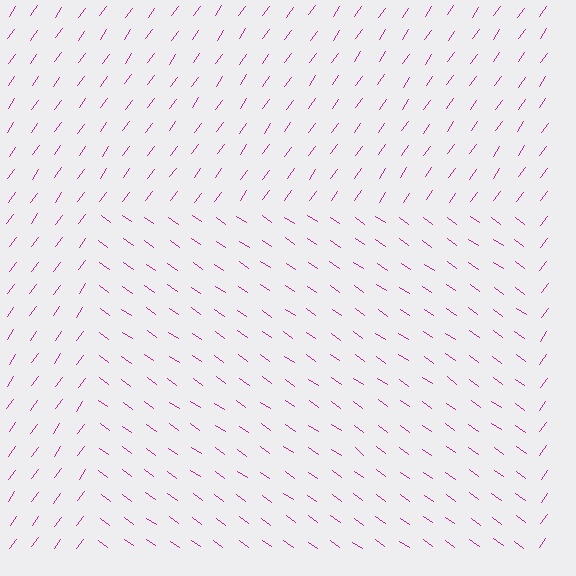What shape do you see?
I see a rectangle.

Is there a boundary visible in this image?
Yes, there is a texture boundary formed by a change in line orientation.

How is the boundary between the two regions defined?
The boundary is defined purely by a change in line orientation (approximately 90 degrees difference). All lines are the same color and thickness.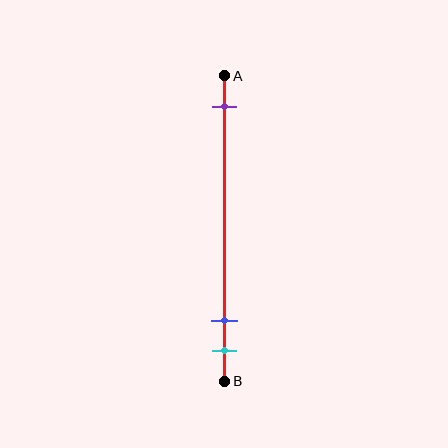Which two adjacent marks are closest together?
The blue and cyan marks are the closest adjacent pair.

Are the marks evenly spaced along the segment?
No, the marks are not evenly spaced.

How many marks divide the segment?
There are 3 marks dividing the segment.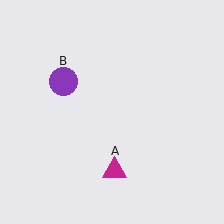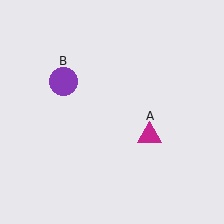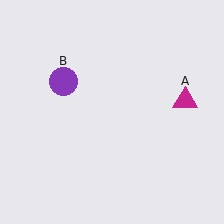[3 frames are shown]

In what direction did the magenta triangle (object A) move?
The magenta triangle (object A) moved up and to the right.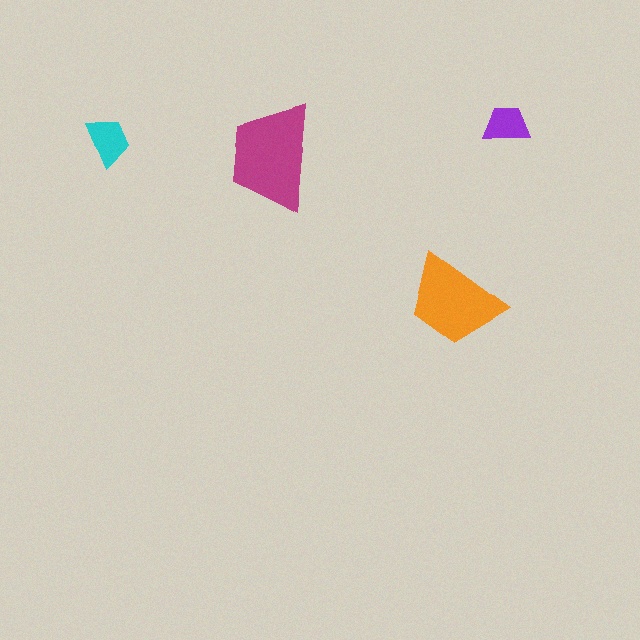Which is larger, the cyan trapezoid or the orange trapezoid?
The orange one.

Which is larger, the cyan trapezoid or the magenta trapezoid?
The magenta one.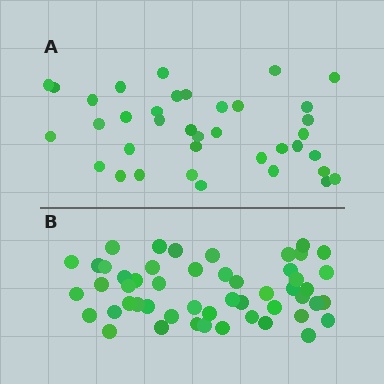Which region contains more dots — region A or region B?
Region B (the bottom region) has more dots.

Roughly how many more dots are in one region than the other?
Region B has approximately 15 more dots than region A.